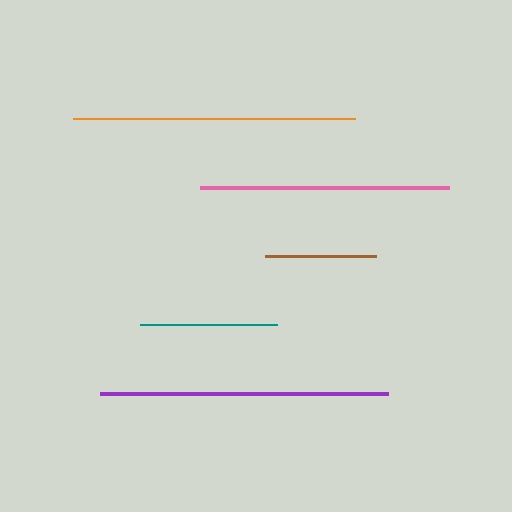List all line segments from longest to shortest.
From longest to shortest: purple, orange, pink, teal, brown.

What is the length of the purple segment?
The purple segment is approximately 288 pixels long.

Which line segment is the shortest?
The brown line is the shortest at approximately 110 pixels.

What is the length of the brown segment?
The brown segment is approximately 110 pixels long.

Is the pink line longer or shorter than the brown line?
The pink line is longer than the brown line.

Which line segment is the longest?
The purple line is the longest at approximately 288 pixels.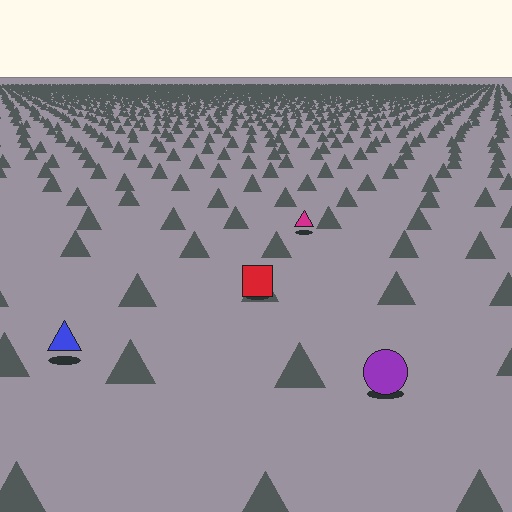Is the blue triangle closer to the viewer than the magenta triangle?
Yes. The blue triangle is closer — you can tell from the texture gradient: the ground texture is coarser near it.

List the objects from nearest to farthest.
From nearest to farthest: the purple circle, the blue triangle, the red square, the magenta triangle.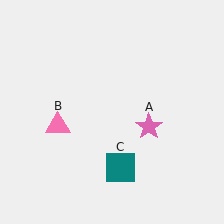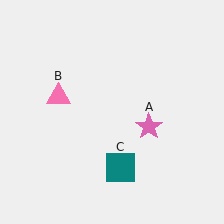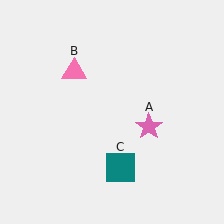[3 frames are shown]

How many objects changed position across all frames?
1 object changed position: pink triangle (object B).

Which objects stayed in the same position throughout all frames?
Pink star (object A) and teal square (object C) remained stationary.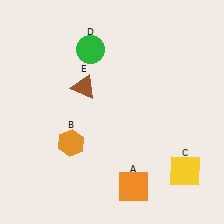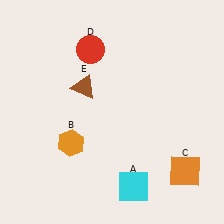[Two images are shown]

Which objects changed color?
A changed from orange to cyan. C changed from yellow to orange. D changed from green to red.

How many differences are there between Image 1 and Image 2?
There are 3 differences between the two images.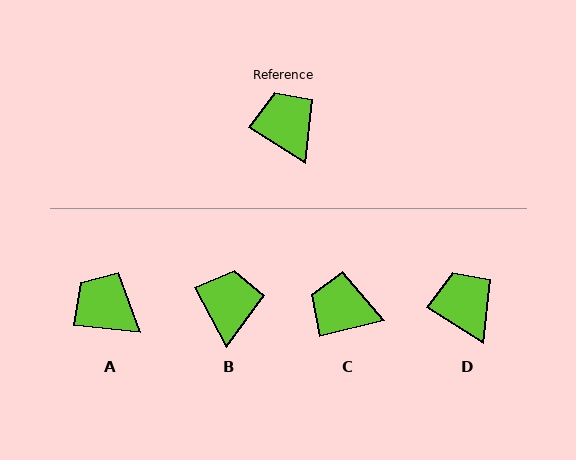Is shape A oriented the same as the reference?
No, it is off by about 27 degrees.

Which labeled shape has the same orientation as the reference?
D.